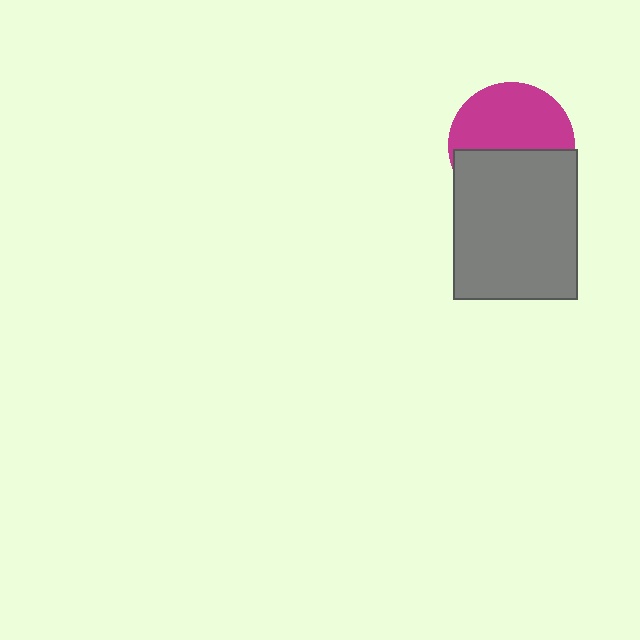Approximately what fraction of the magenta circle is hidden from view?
Roughly 45% of the magenta circle is hidden behind the gray rectangle.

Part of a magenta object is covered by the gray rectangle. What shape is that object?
It is a circle.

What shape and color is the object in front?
The object in front is a gray rectangle.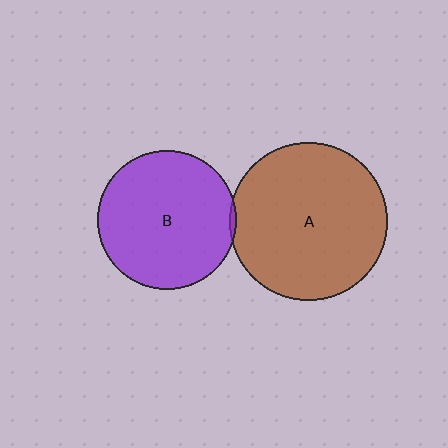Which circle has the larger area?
Circle A (brown).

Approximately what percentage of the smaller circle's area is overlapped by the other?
Approximately 5%.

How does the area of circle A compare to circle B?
Approximately 1.3 times.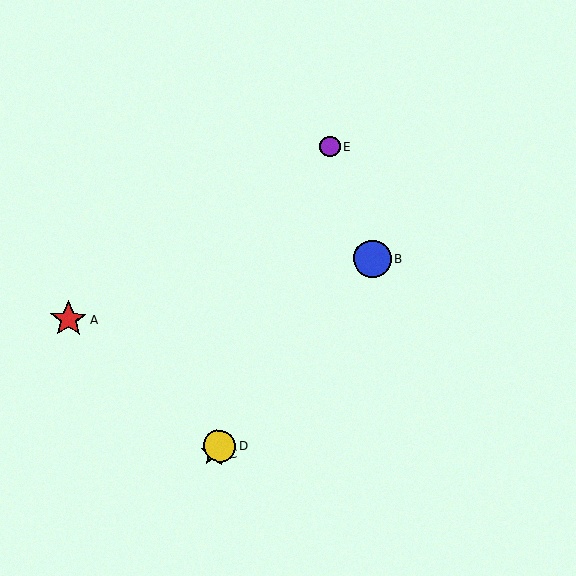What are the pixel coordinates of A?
Object A is at (68, 319).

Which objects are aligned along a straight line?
Objects B, C, D are aligned along a straight line.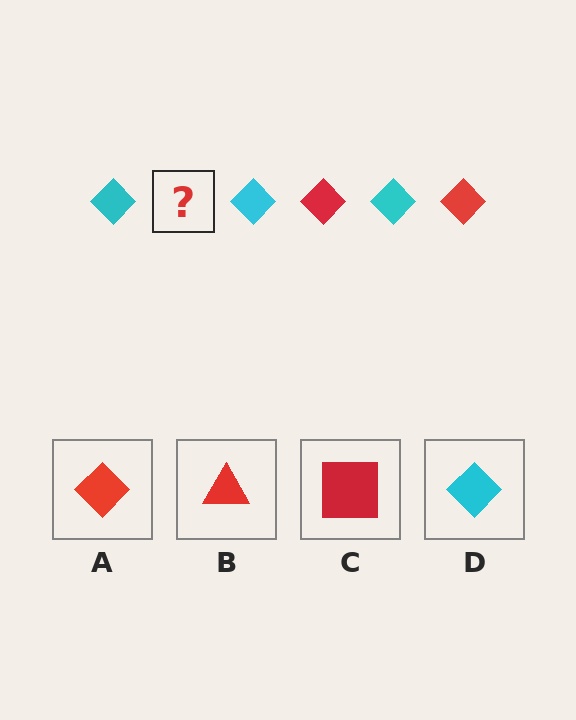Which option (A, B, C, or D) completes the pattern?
A.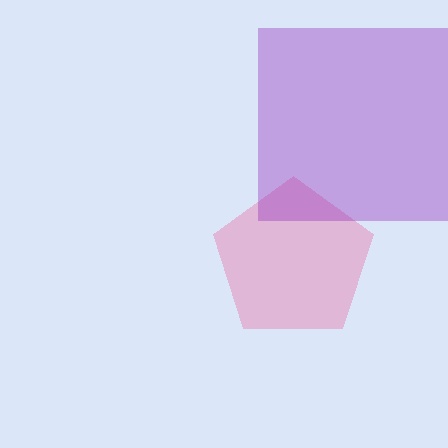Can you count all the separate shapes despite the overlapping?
Yes, there are 2 separate shapes.